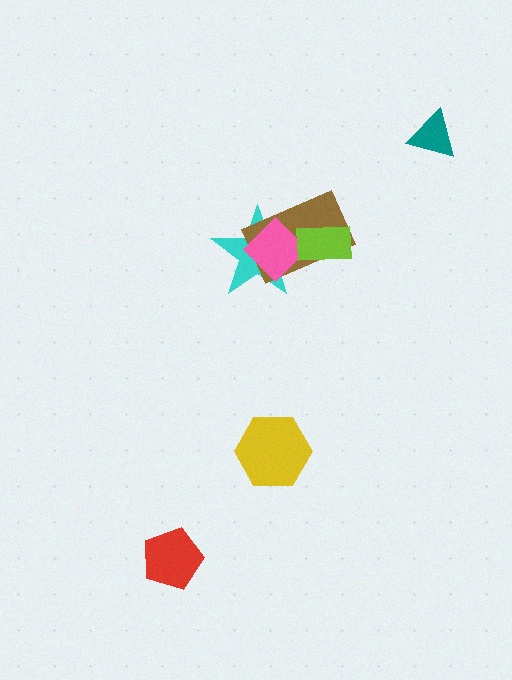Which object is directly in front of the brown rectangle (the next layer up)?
The pink diamond is directly in front of the brown rectangle.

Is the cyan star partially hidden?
Yes, it is partially covered by another shape.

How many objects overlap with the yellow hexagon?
0 objects overlap with the yellow hexagon.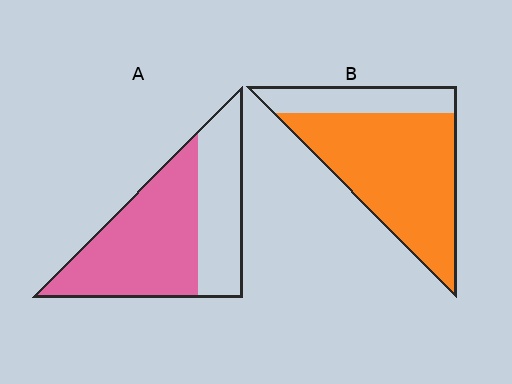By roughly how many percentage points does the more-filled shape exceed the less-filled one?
By roughly 15 percentage points (B over A).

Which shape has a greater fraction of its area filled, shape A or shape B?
Shape B.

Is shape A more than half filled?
Yes.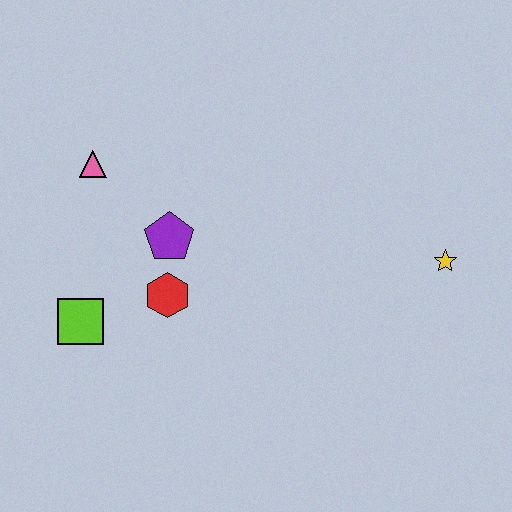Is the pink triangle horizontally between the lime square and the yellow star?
Yes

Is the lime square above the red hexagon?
No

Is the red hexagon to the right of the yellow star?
No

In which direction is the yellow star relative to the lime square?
The yellow star is to the right of the lime square.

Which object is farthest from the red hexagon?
The yellow star is farthest from the red hexagon.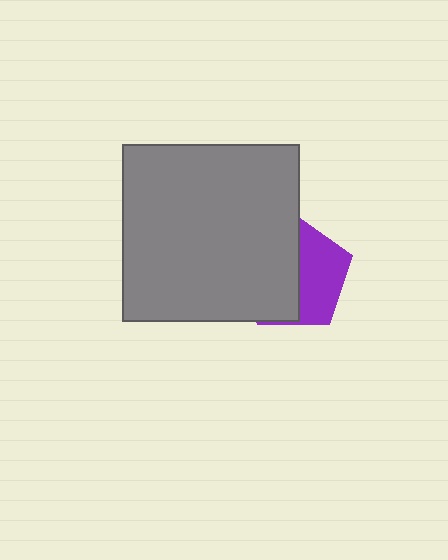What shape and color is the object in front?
The object in front is a gray square.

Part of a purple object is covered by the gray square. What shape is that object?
It is a pentagon.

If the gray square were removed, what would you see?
You would see the complete purple pentagon.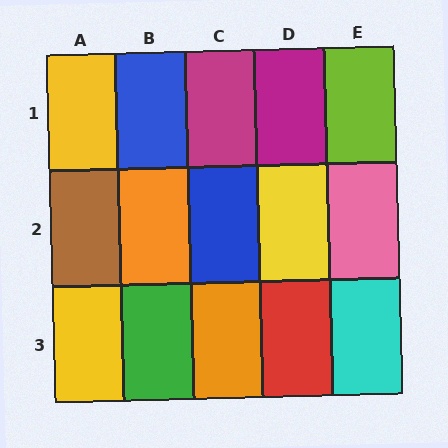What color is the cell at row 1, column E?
Lime.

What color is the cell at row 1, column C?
Magenta.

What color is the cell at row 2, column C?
Blue.